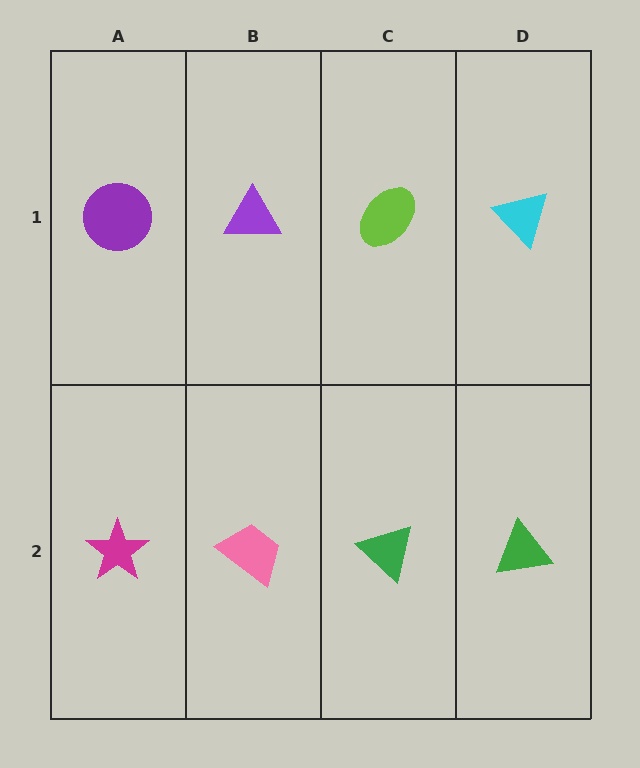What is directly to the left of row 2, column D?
A green triangle.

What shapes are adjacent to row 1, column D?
A green triangle (row 2, column D), a lime ellipse (row 1, column C).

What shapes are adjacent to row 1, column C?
A green triangle (row 2, column C), a purple triangle (row 1, column B), a cyan triangle (row 1, column D).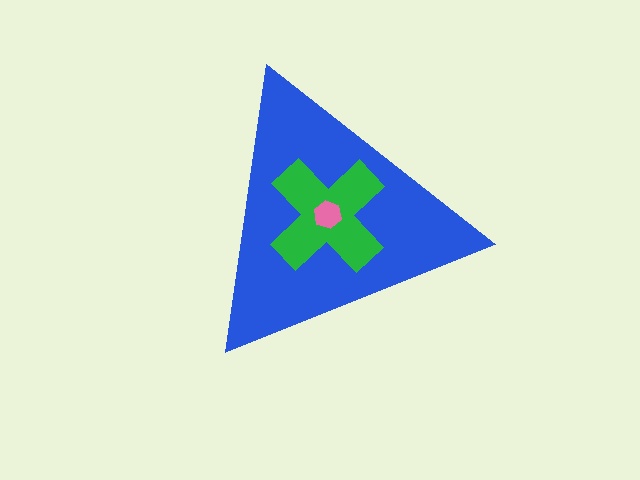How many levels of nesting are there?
3.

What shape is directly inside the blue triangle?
The green cross.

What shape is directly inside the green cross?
The pink hexagon.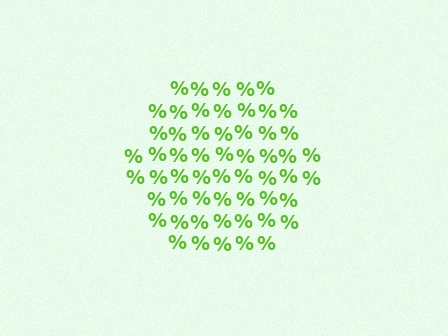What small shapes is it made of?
It is made of small percent signs.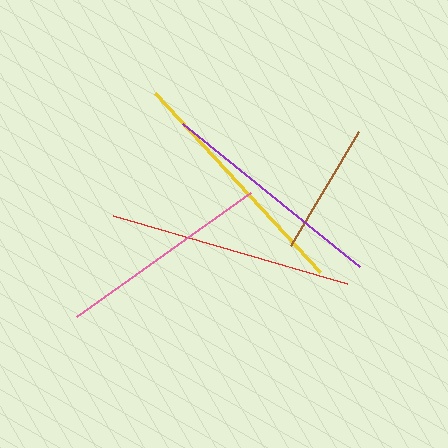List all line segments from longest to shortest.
From longest to shortest: red, yellow, purple, pink, brown.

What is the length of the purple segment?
The purple segment is approximately 227 pixels long.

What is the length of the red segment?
The red segment is approximately 243 pixels long.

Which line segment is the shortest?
The brown line is the shortest at approximately 133 pixels.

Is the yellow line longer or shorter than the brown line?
The yellow line is longer than the brown line.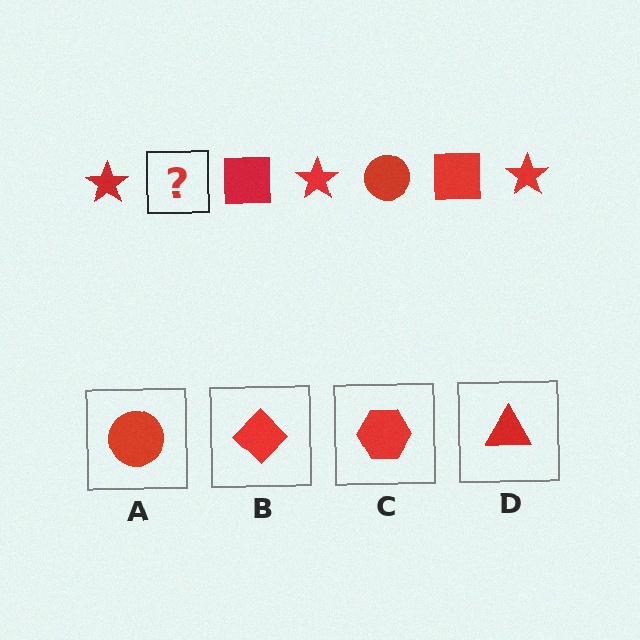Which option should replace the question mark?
Option A.